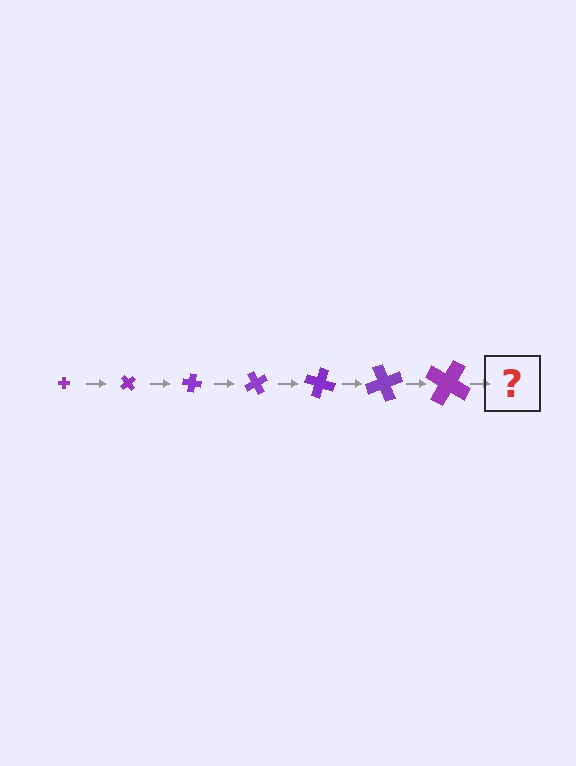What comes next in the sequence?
The next element should be a cross, larger than the previous one and rotated 350 degrees from the start.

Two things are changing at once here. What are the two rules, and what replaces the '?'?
The two rules are that the cross grows larger each step and it rotates 50 degrees each step. The '?' should be a cross, larger than the previous one and rotated 350 degrees from the start.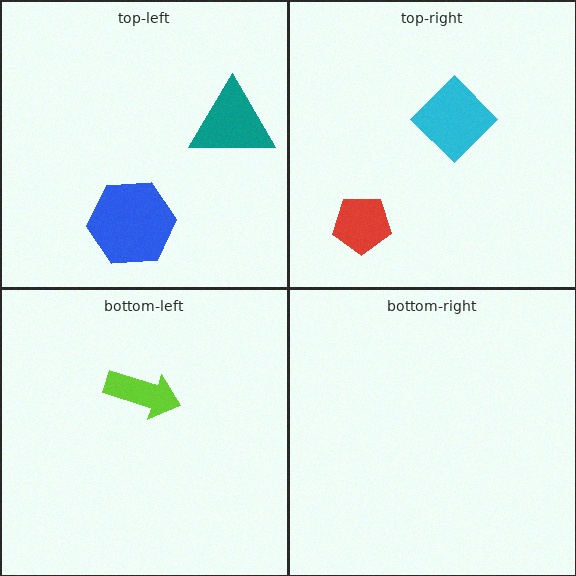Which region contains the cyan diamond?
The top-right region.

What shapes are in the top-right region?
The red pentagon, the cyan diamond.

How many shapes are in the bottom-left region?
1.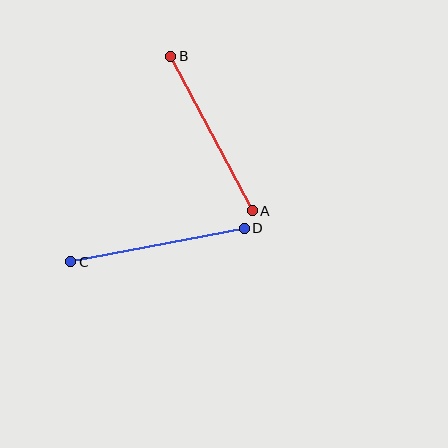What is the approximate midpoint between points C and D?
The midpoint is at approximately (157, 245) pixels.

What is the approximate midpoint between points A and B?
The midpoint is at approximately (212, 133) pixels.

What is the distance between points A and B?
The distance is approximately 175 pixels.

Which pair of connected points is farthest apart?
Points C and D are farthest apart.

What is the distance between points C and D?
The distance is approximately 177 pixels.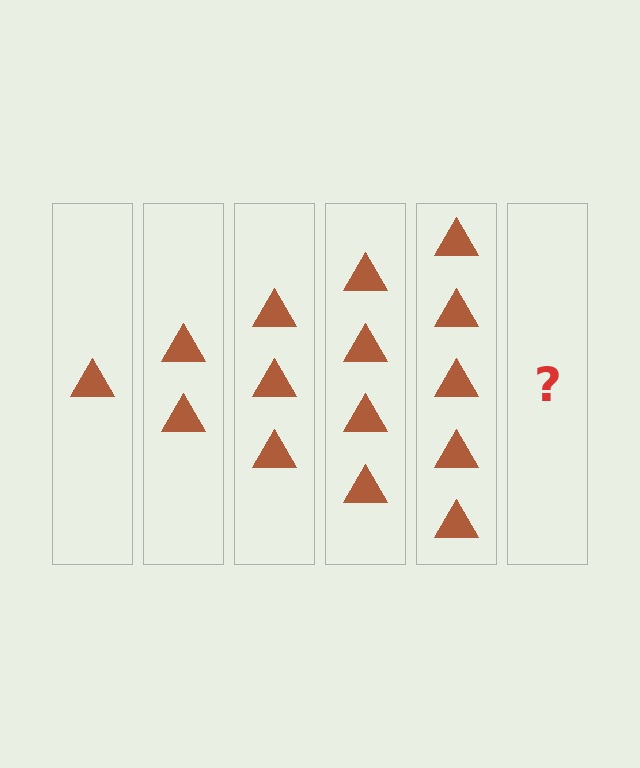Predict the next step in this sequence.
The next step is 6 triangles.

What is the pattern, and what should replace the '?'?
The pattern is that each step adds one more triangle. The '?' should be 6 triangles.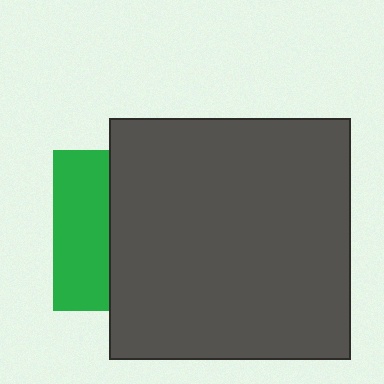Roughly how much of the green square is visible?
A small part of it is visible (roughly 35%).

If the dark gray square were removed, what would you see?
You would see the complete green square.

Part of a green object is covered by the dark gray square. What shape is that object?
It is a square.